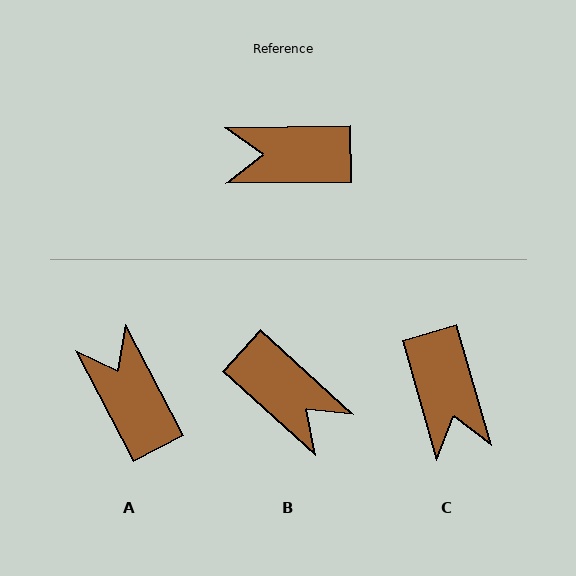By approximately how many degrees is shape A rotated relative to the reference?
Approximately 63 degrees clockwise.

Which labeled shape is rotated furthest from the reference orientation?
B, about 137 degrees away.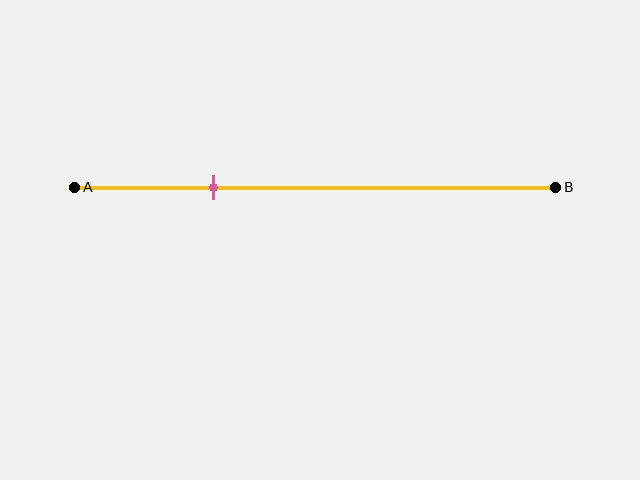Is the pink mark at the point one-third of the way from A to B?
No, the mark is at about 30% from A, not at the 33% one-third point.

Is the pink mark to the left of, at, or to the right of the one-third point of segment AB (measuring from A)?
The pink mark is to the left of the one-third point of segment AB.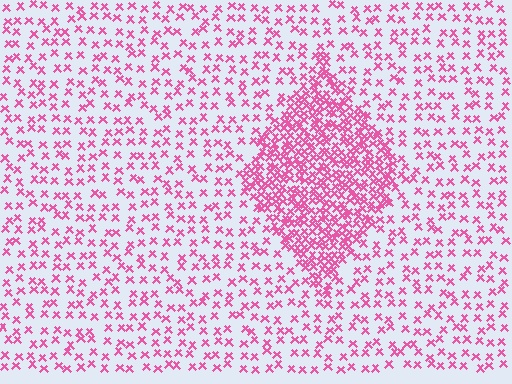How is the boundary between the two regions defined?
The boundary is defined by a change in element density (approximately 2.9x ratio). All elements are the same color, size, and shape.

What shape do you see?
I see a diamond.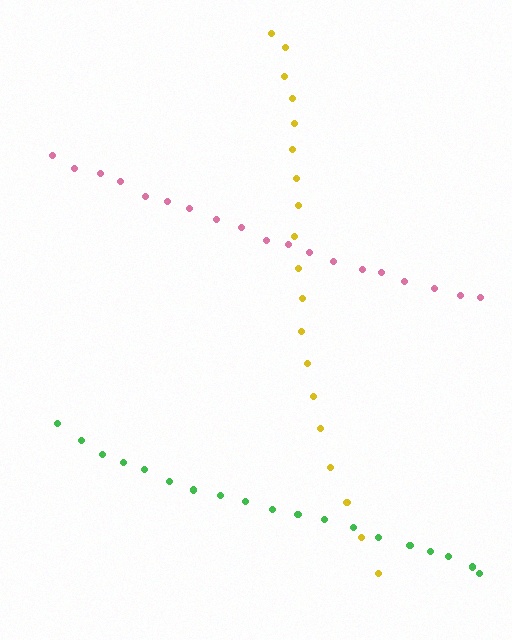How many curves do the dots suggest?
There are 3 distinct paths.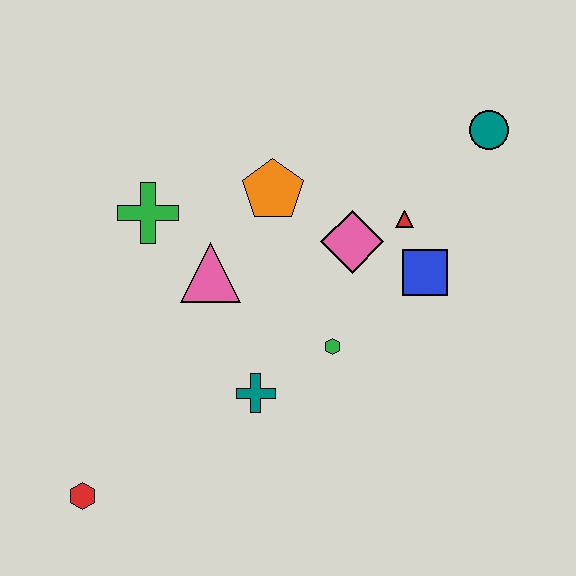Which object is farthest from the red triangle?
The red hexagon is farthest from the red triangle.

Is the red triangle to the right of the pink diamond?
Yes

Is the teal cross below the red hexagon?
No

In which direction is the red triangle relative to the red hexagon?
The red triangle is to the right of the red hexagon.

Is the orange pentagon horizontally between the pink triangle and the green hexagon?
Yes